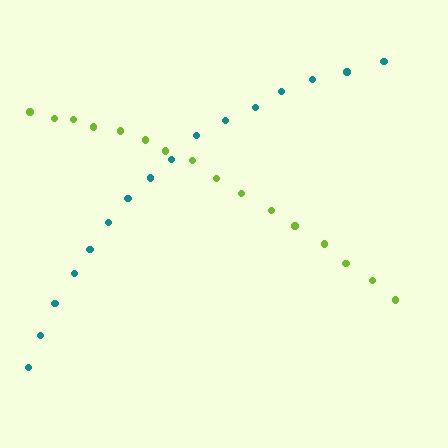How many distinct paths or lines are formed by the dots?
There are 2 distinct paths.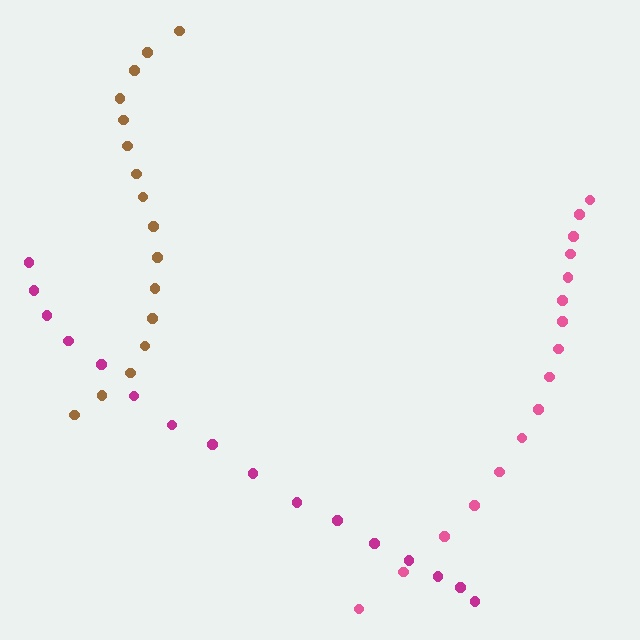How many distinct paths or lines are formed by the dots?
There are 3 distinct paths.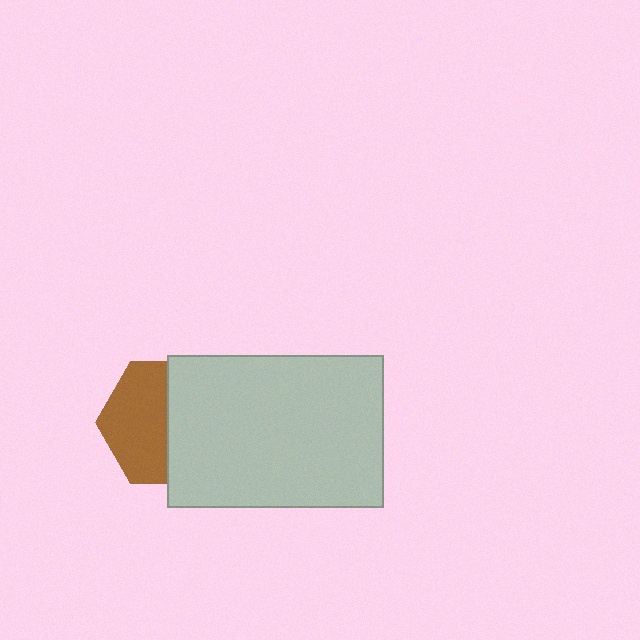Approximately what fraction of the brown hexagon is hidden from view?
Roughly 49% of the brown hexagon is hidden behind the light gray rectangle.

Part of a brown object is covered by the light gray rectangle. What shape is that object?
It is a hexagon.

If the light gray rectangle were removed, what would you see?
You would see the complete brown hexagon.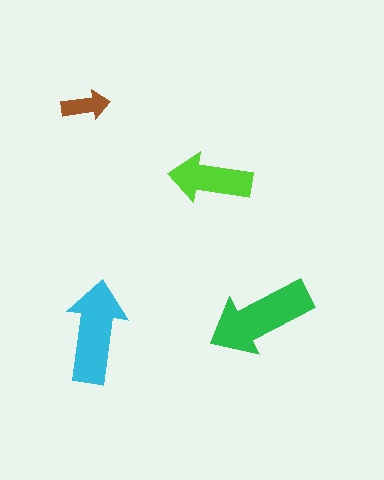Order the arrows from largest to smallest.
the green one, the cyan one, the lime one, the brown one.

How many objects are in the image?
There are 4 objects in the image.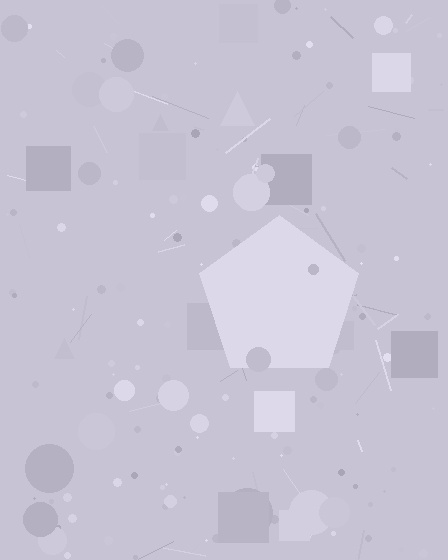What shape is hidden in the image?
A pentagon is hidden in the image.